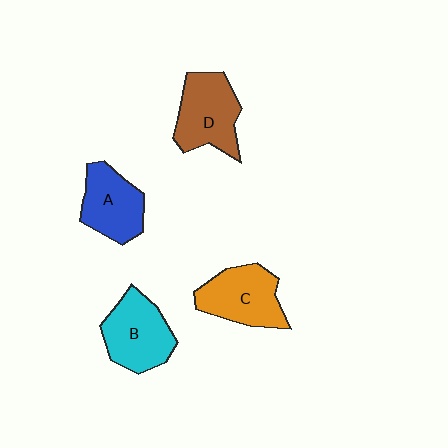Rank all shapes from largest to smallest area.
From largest to smallest: D (brown), B (cyan), C (orange), A (blue).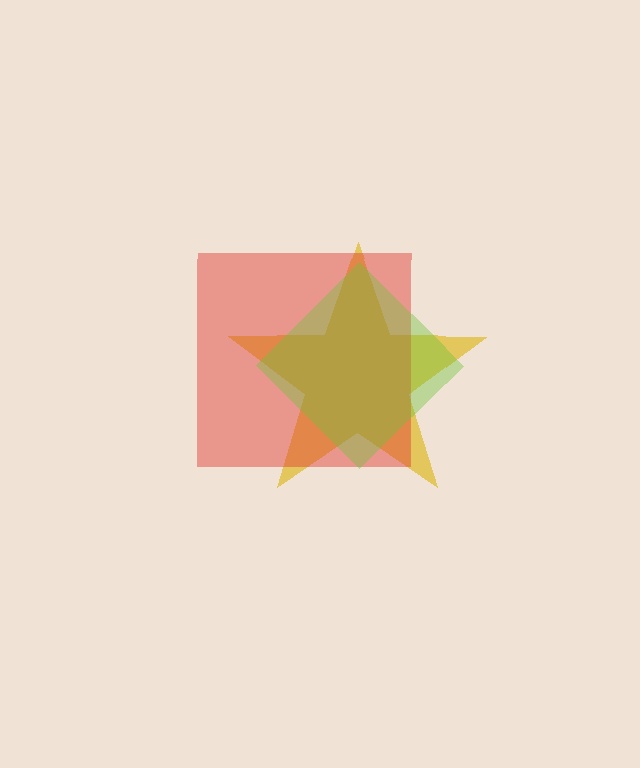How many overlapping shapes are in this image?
There are 3 overlapping shapes in the image.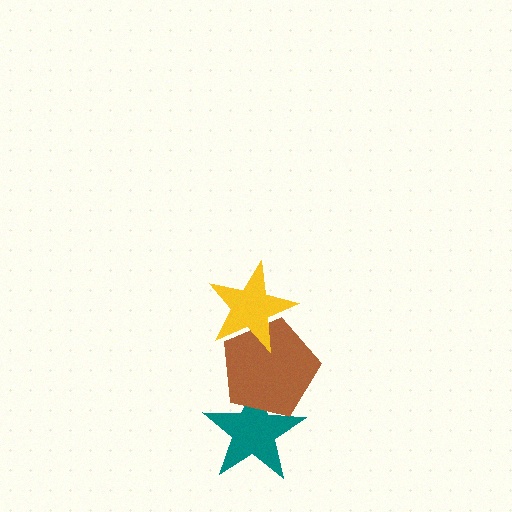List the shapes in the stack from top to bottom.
From top to bottom: the yellow star, the brown pentagon, the teal star.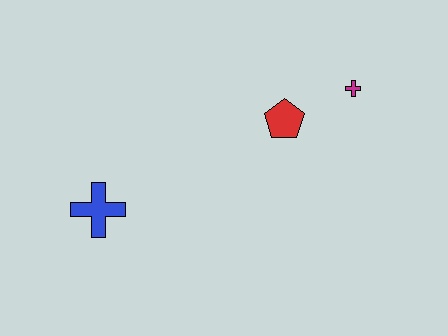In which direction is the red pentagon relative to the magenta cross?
The red pentagon is to the left of the magenta cross.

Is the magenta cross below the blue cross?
No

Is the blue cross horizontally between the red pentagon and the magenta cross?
No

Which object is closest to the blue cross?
The red pentagon is closest to the blue cross.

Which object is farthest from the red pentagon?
The blue cross is farthest from the red pentagon.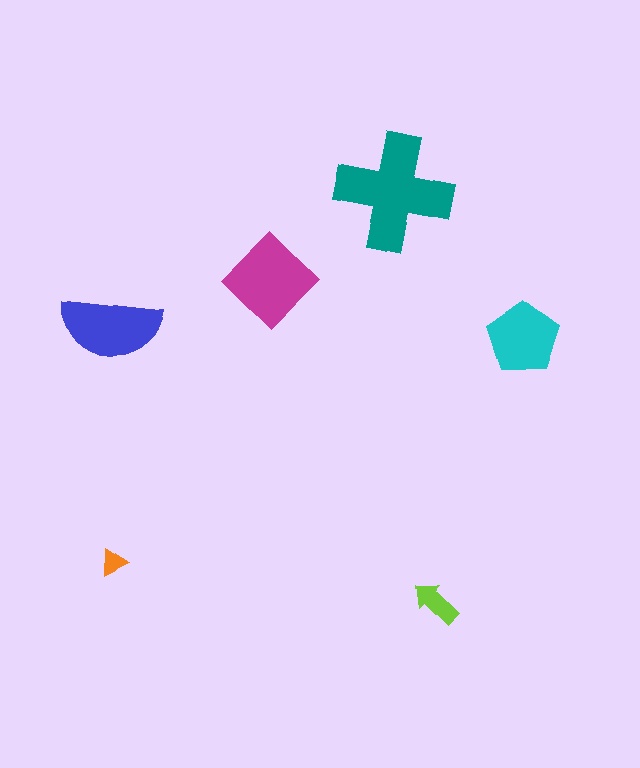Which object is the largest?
The teal cross.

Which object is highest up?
The teal cross is topmost.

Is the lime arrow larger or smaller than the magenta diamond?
Smaller.